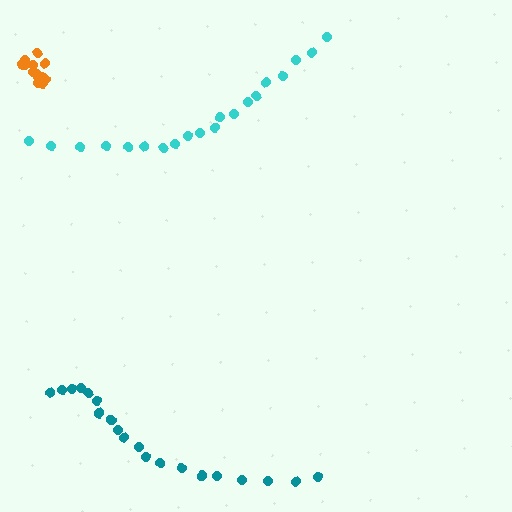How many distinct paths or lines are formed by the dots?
There are 3 distinct paths.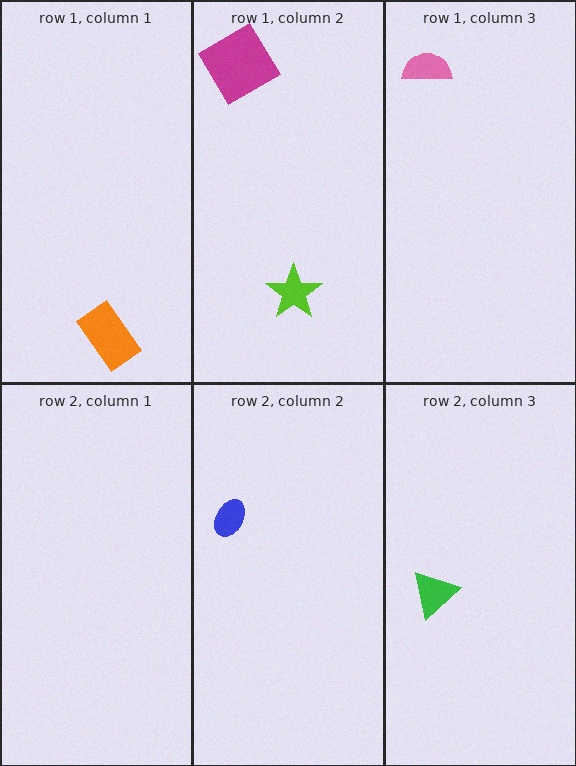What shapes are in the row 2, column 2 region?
The blue ellipse.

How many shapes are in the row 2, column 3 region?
1.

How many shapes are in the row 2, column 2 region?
1.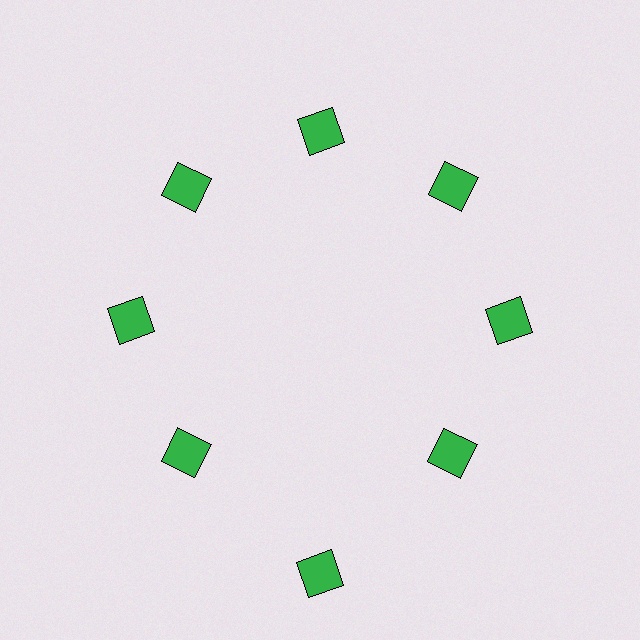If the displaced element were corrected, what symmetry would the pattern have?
It would have 8-fold rotational symmetry — the pattern would map onto itself every 45 degrees.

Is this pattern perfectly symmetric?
No. The 8 green squares are arranged in a ring, but one element near the 6 o'clock position is pushed outward from the center, breaking the 8-fold rotational symmetry.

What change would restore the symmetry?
The symmetry would be restored by moving it inward, back onto the ring so that all 8 squares sit at equal angles and equal distance from the center.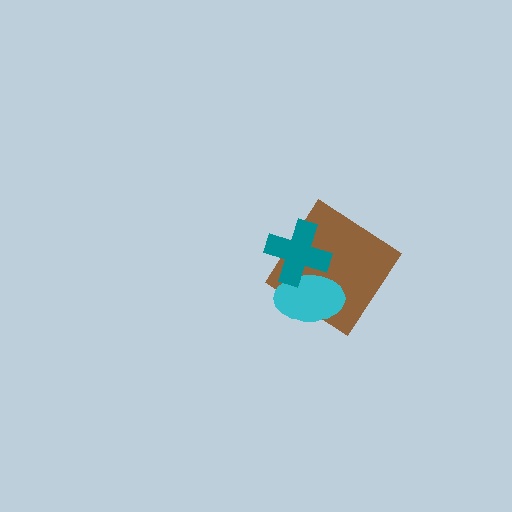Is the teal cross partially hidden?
No, no other shape covers it.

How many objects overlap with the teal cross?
2 objects overlap with the teal cross.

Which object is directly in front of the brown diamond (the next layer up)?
The cyan ellipse is directly in front of the brown diamond.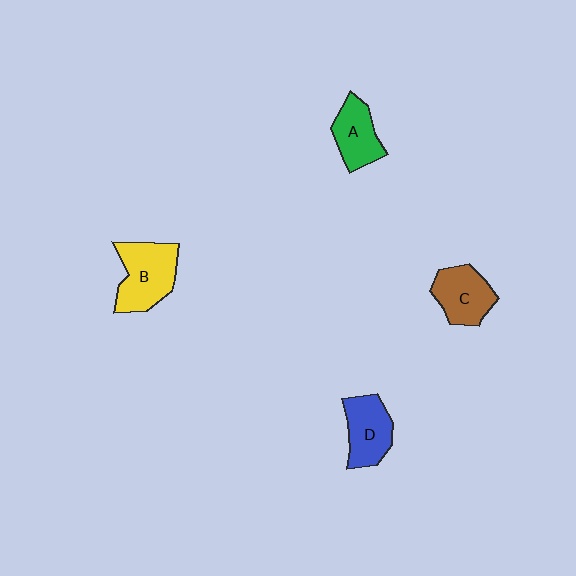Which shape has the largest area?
Shape B (yellow).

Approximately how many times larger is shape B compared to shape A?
Approximately 1.4 times.